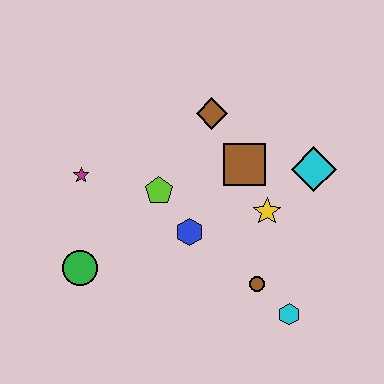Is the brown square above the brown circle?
Yes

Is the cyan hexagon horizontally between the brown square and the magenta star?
No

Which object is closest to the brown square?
The yellow star is closest to the brown square.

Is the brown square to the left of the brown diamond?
No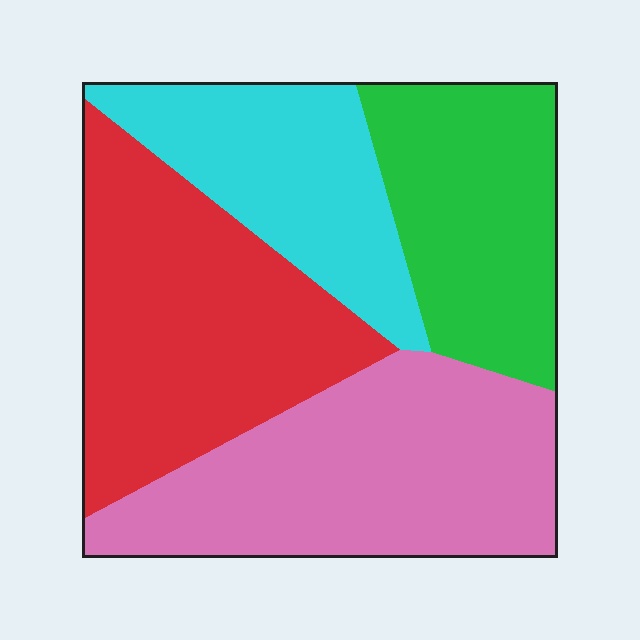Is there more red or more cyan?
Red.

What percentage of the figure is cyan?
Cyan takes up about one fifth (1/5) of the figure.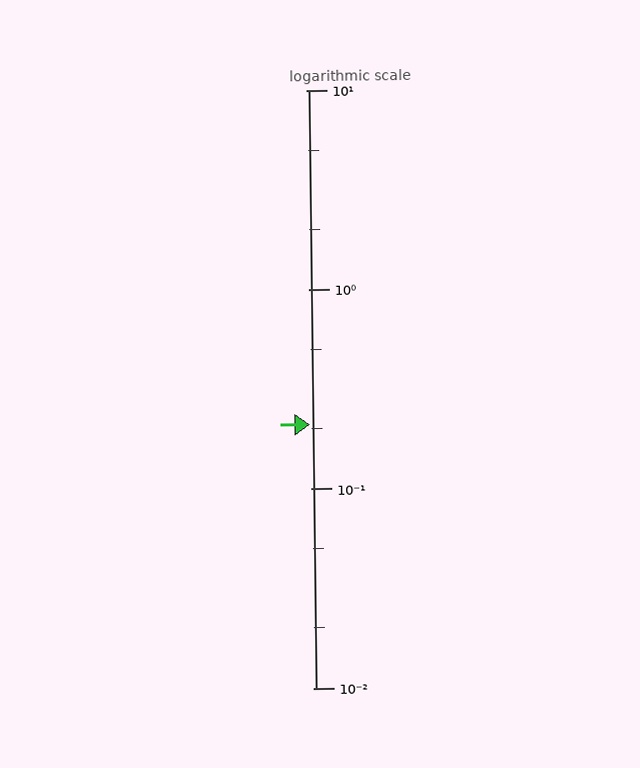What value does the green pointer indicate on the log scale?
The pointer indicates approximately 0.21.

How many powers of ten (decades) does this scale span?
The scale spans 3 decades, from 0.01 to 10.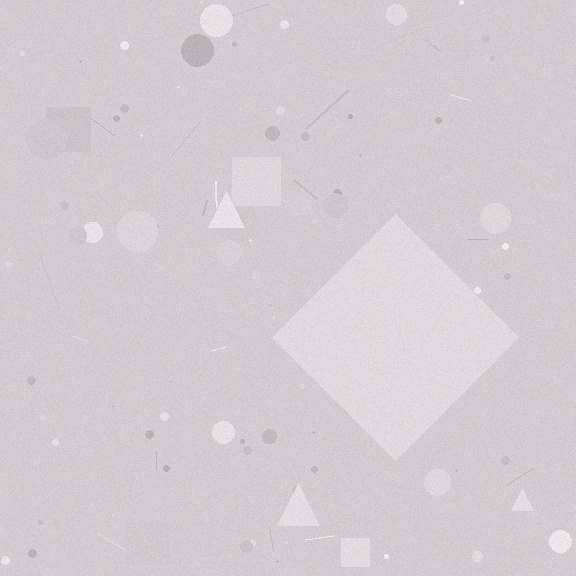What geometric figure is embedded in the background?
A diamond is embedded in the background.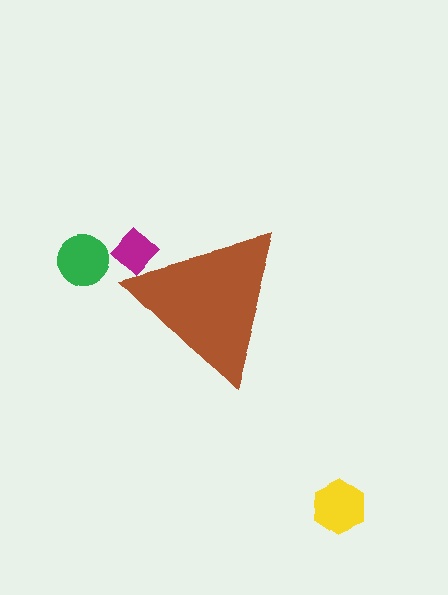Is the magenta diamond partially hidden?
Yes, the magenta diamond is partially hidden behind the brown triangle.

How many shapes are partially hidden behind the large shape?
1 shape is partially hidden.